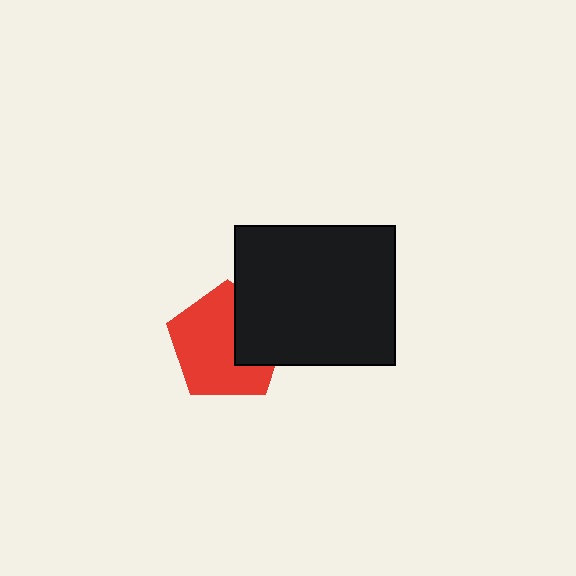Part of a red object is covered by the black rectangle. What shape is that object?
It is a pentagon.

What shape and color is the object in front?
The object in front is a black rectangle.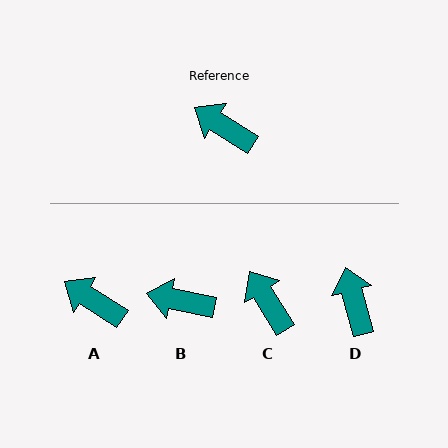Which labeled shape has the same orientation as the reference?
A.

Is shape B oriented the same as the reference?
No, it is off by about 21 degrees.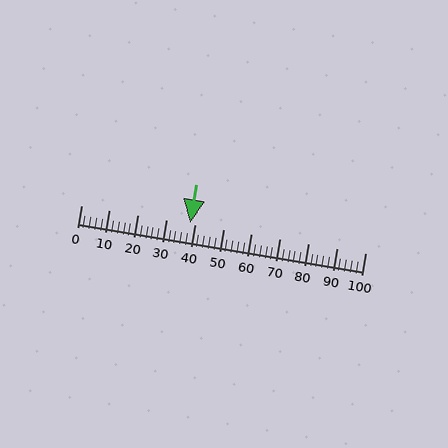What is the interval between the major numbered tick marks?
The major tick marks are spaced 10 units apart.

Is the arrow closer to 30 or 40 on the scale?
The arrow is closer to 40.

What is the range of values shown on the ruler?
The ruler shows values from 0 to 100.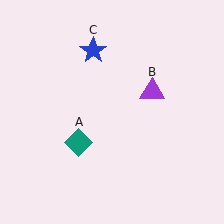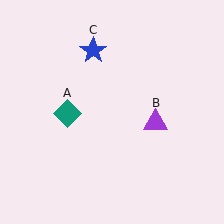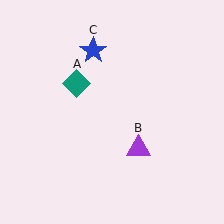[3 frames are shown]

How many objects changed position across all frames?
2 objects changed position: teal diamond (object A), purple triangle (object B).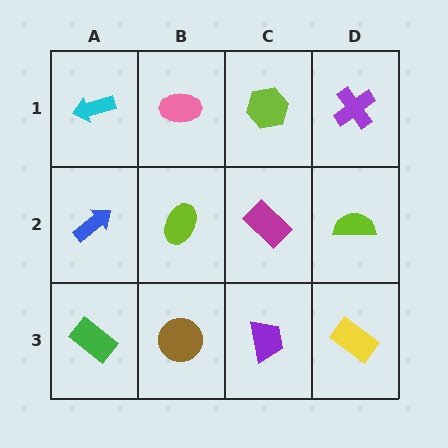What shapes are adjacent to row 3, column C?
A magenta rectangle (row 2, column C), a brown circle (row 3, column B), a yellow rectangle (row 3, column D).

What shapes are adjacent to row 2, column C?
A lime hexagon (row 1, column C), a purple trapezoid (row 3, column C), a lime ellipse (row 2, column B), a lime semicircle (row 2, column D).